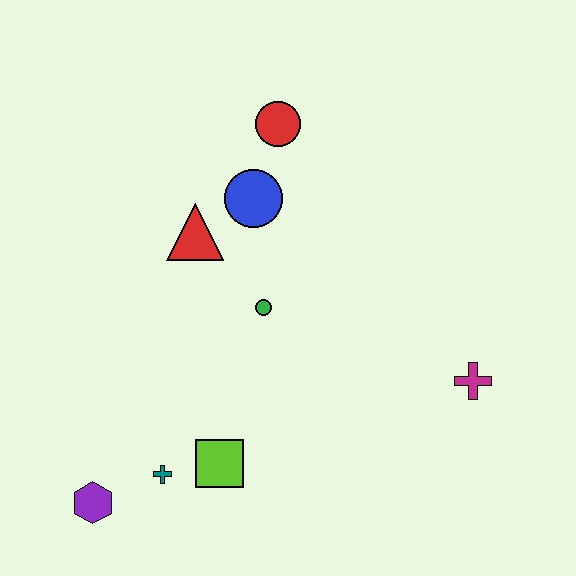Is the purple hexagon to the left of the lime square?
Yes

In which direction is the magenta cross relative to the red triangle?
The magenta cross is to the right of the red triangle.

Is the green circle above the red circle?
No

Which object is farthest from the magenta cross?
The purple hexagon is farthest from the magenta cross.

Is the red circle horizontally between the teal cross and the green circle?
No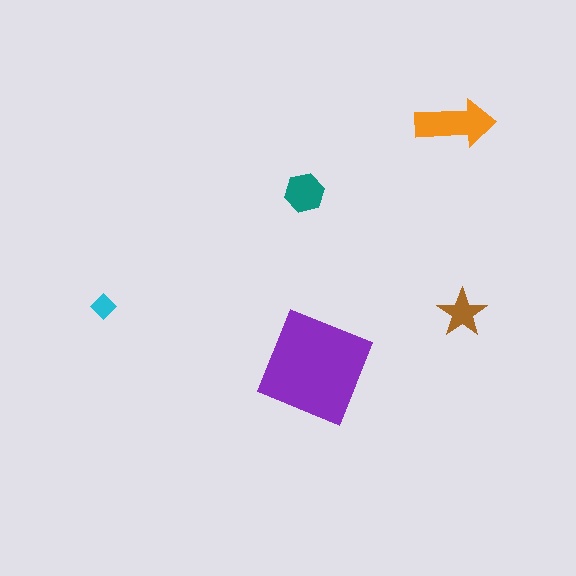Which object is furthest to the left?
The cyan diamond is leftmost.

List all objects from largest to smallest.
The purple square, the orange arrow, the teal hexagon, the brown star, the cyan diamond.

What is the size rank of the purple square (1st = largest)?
1st.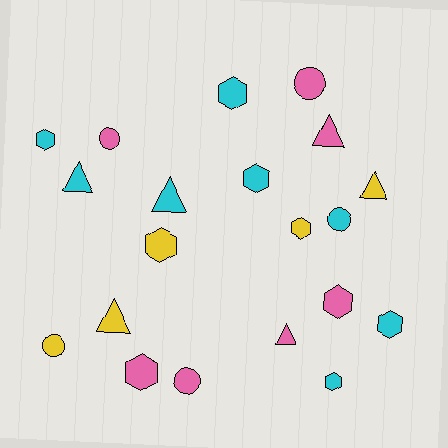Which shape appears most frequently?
Hexagon, with 9 objects.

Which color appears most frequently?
Cyan, with 8 objects.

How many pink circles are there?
There are 3 pink circles.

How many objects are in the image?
There are 20 objects.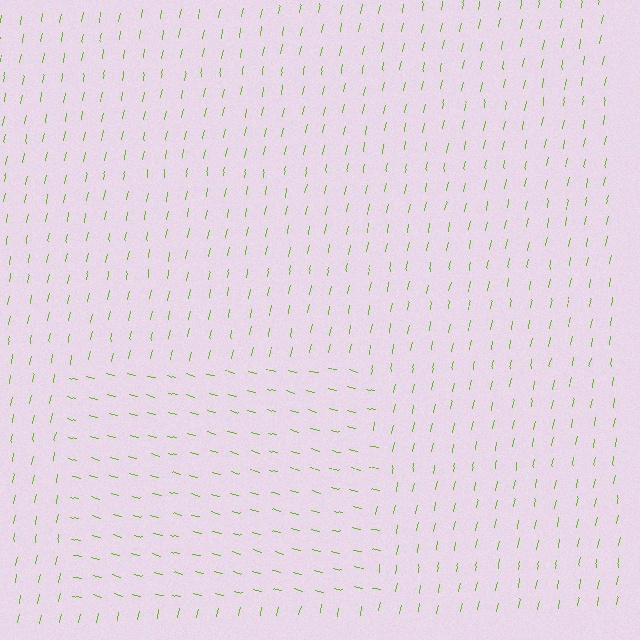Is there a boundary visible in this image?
Yes, there is a texture boundary formed by a change in line orientation.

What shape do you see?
I see a rectangle.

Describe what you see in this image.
The image is filled with small lime line segments. A rectangle region in the image has lines oriented differently from the surrounding lines, creating a visible texture boundary.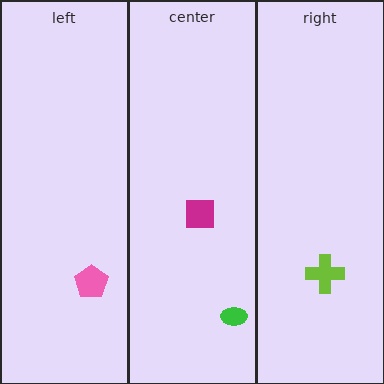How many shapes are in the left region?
1.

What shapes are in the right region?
The lime cross.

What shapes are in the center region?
The green ellipse, the magenta square.